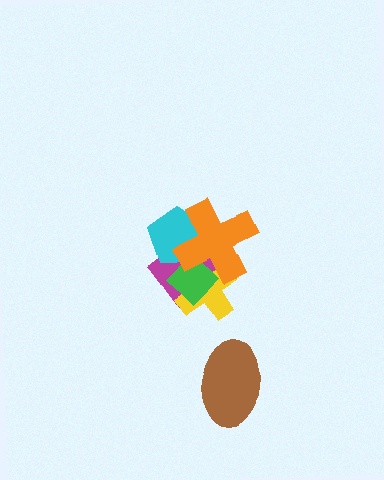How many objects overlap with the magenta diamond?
4 objects overlap with the magenta diamond.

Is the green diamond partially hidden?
Yes, it is partially covered by another shape.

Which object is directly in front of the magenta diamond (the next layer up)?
The yellow cross is directly in front of the magenta diamond.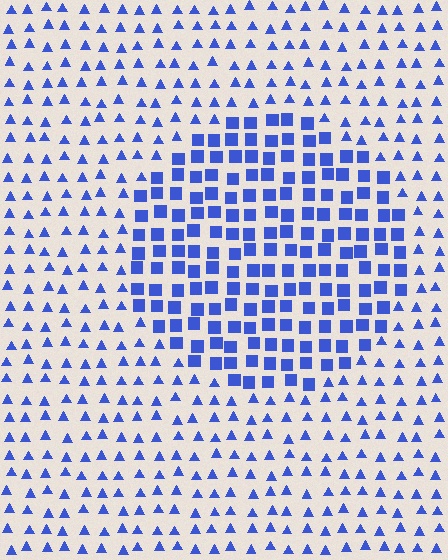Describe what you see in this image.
The image is filled with small blue elements arranged in a uniform grid. A circle-shaped region contains squares, while the surrounding area contains triangles. The boundary is defined purely by the change in element shape.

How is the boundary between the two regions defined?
The boundary is defined by a change in element shape: squares inside vs. triangles outside. All elements share the same color and spacing.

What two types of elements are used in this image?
The image uses squares inside the circle region and triangles outside it.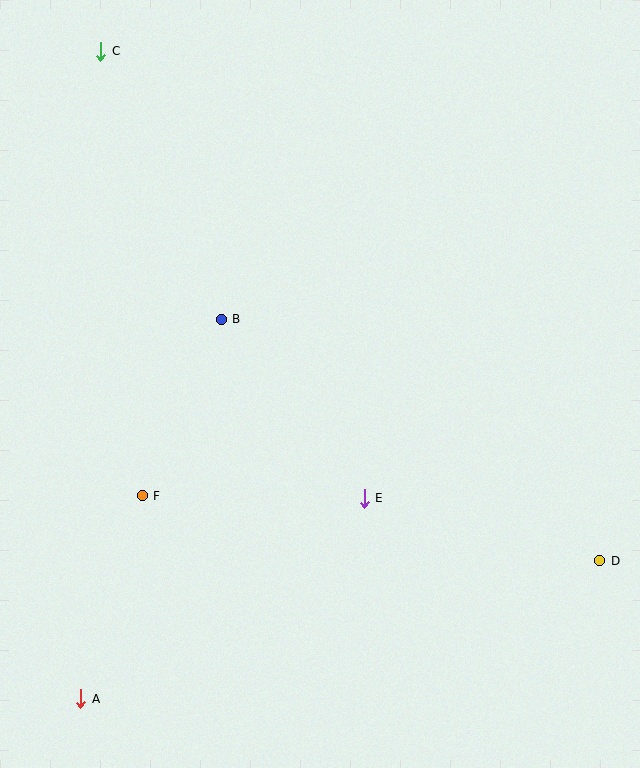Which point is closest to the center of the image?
Point B at (221, 319) is closest to the center.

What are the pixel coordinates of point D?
Point D is at (600, 561).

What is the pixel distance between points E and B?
The distance between E and B is 229 pixels.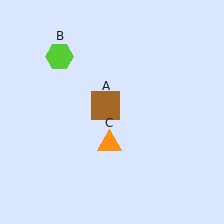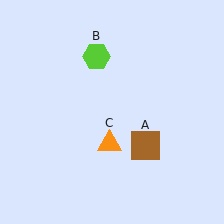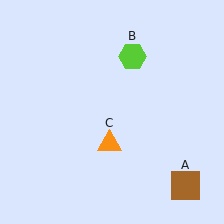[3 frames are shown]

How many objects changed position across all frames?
2 objects changed position: brown square (object A), lime hexagon (object B).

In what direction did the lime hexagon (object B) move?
The lime hexagon (object B) moved right.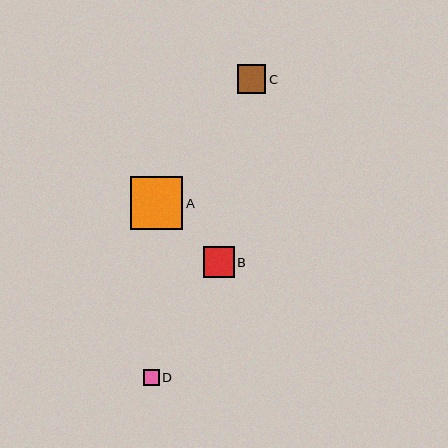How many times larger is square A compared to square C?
Square A is approximately 1.9 times the size of square C.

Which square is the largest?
Square A is the largest with a size of approximately 52 pixels.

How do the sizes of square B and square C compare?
Square B and square C are approximately the same size.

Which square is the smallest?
Square D is the smallest with a size of approximately 16 pixels.